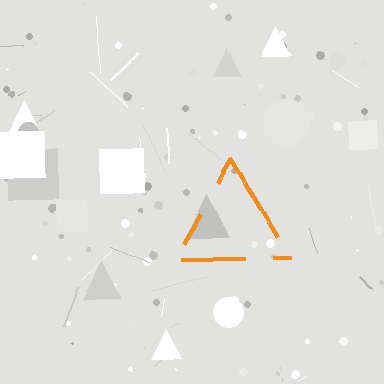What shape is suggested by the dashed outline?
The dashed outline suggests a triangle.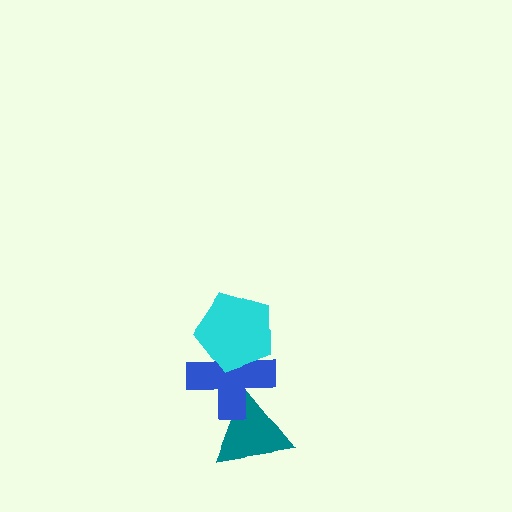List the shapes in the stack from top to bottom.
From top to bottom: the cyan pentagon, the blue cross, the teal triangle.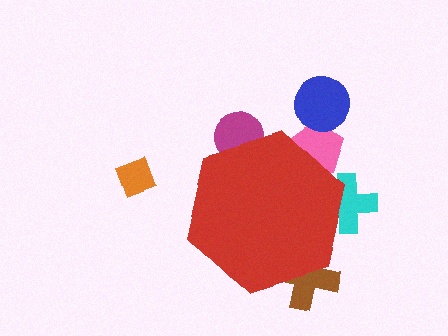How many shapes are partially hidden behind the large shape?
4 shapes are partially hidden.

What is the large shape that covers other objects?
A red hexagon.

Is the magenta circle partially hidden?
Yes, the magenta circle is partially hidden behind the red hexagon.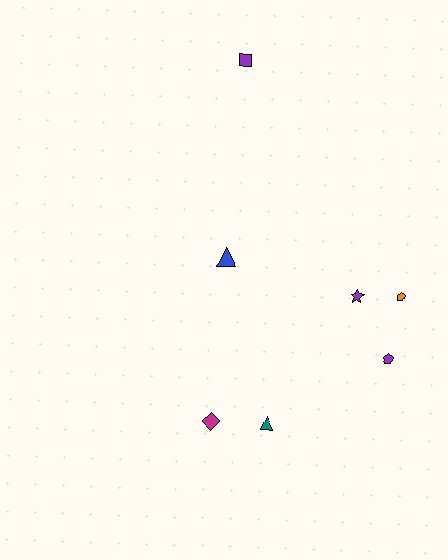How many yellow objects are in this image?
There are no yellow objects.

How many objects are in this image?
There are 7 objects.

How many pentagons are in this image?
There are 2 pentagons.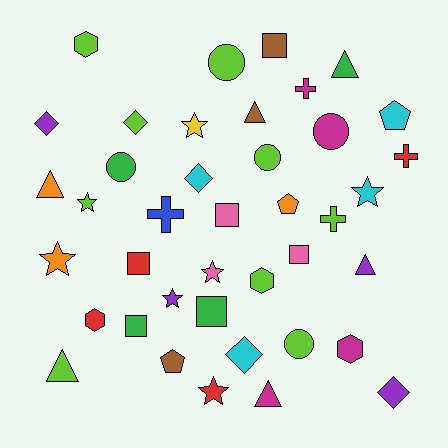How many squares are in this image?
There are 6 squares.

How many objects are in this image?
There are 40 objects.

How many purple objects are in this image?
There are 4 purple objects.